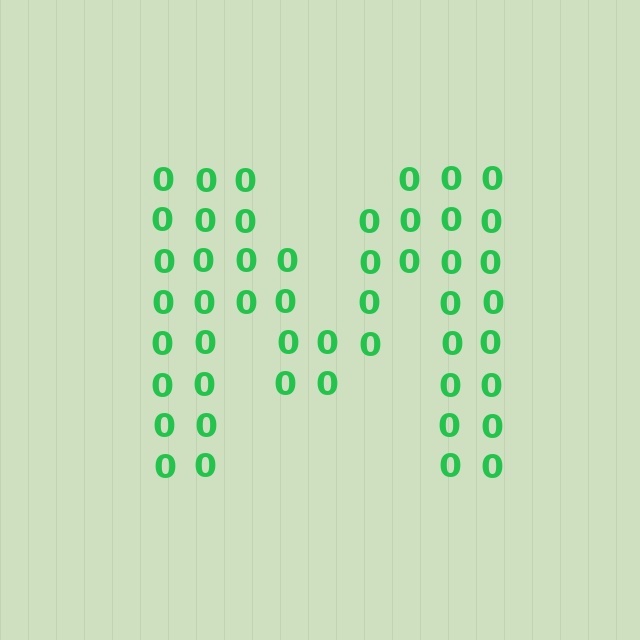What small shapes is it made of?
It is made of small digit 0's.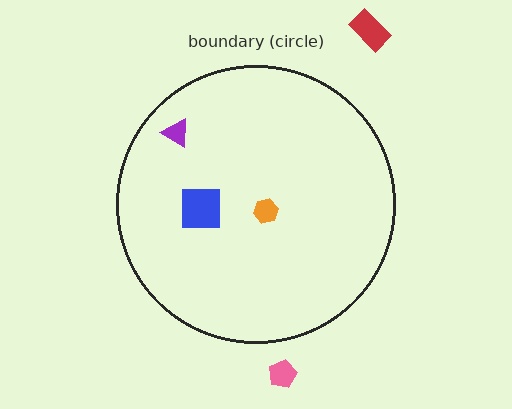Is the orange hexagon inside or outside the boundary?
Inside.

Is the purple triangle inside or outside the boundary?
Inside.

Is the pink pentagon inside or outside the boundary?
Outside.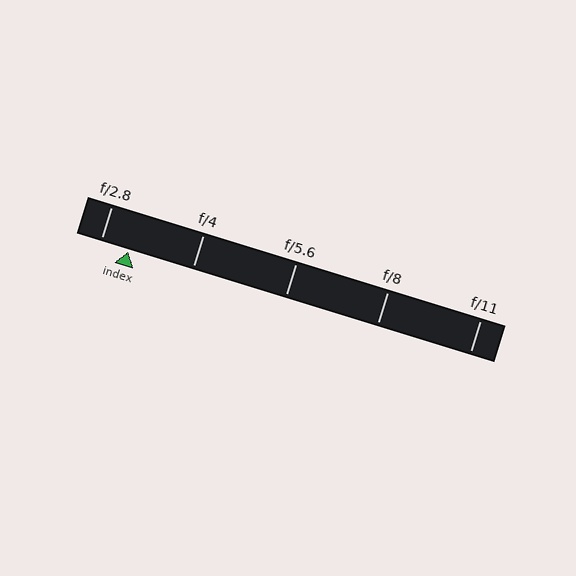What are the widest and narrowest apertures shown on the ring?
The widest aperture shown is f/2.8 and the narrowest is f/11.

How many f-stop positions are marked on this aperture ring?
There are 5 f-stop positions marked.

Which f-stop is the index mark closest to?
The index mark is closest to f/2.8.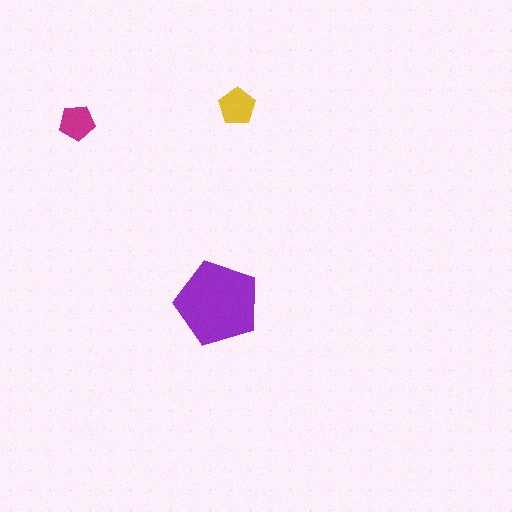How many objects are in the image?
There are 3 objects in the image.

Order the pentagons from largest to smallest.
the purple one, the yellow one, the magenta one.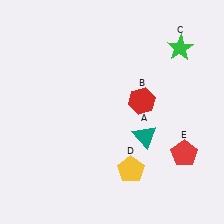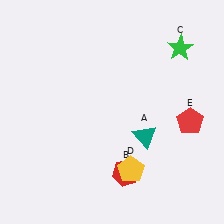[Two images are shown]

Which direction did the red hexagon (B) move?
The red hexagon (B) moved down.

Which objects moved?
The objects that moved are: the red hexagon (B), the red pentagon (E).